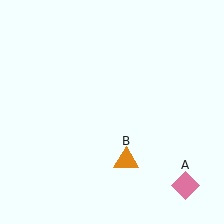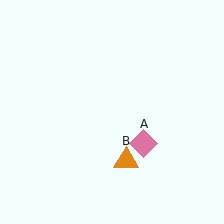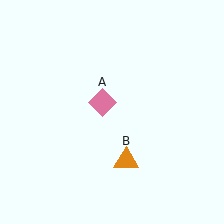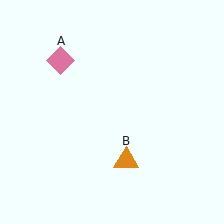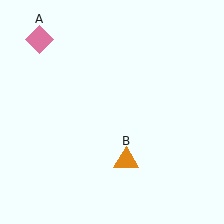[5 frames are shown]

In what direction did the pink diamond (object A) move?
The pink diamond (object A) moved up and to the left.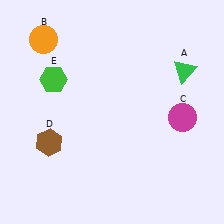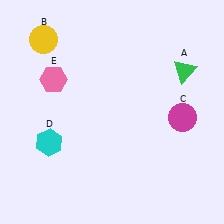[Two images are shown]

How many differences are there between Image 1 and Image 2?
There are 3 differences between the two images.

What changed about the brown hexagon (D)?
In Image 1, D is brown. In Image 2, it changed to cyan.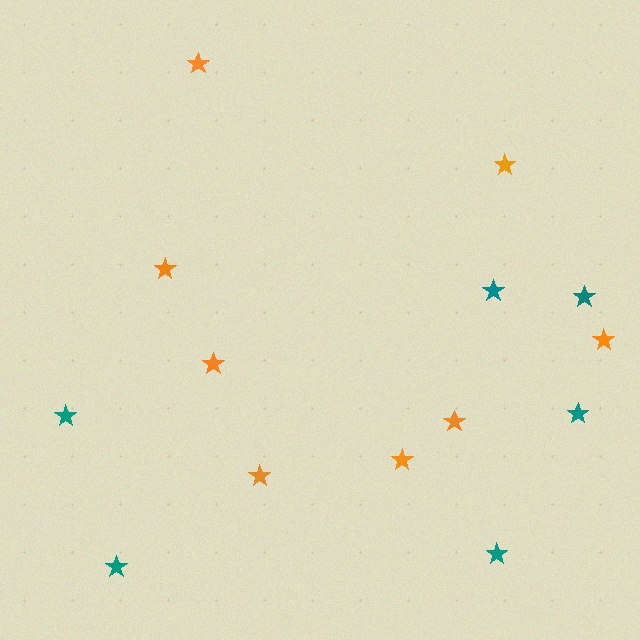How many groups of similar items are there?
There are 2 groups: one group of teal stars (6) and one group of orange stars (8).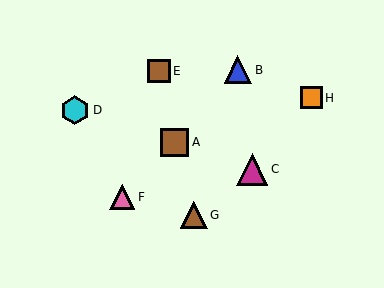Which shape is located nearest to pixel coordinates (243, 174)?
The magenta triangle (labeled C) at (252, 169) is nearest to that location.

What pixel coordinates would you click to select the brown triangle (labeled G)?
Click at (194, 215) to select the brown triangle G.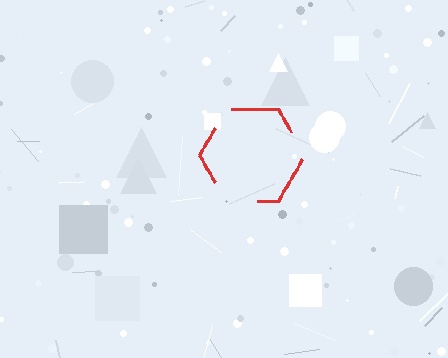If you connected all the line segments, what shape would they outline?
They would outline a hexagon.